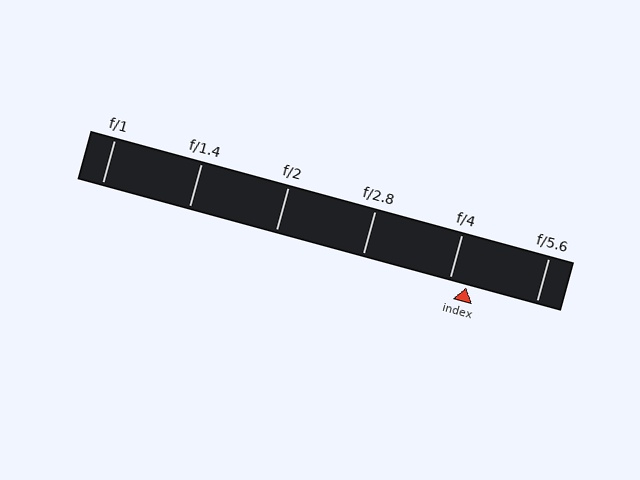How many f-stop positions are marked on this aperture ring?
There are 6 f-stop positions marked.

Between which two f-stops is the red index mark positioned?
The index mark is between f/4 and f/5.6.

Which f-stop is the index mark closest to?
The index mark is closest to f/4.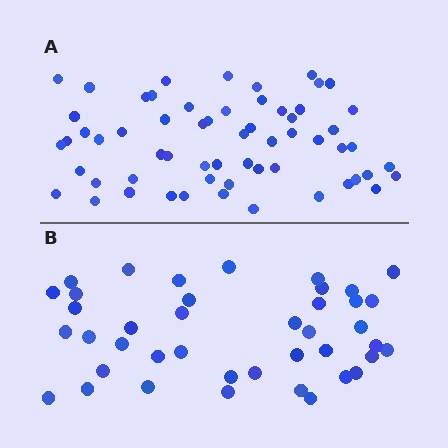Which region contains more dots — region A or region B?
Region A (the top region) has more dots.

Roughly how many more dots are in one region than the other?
Region A has approximately 20 more dots than region B.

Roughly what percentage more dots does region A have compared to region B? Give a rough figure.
About 45% more.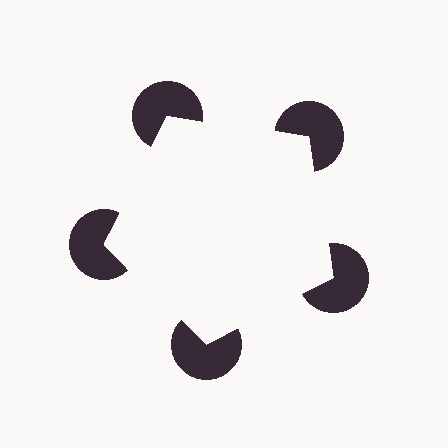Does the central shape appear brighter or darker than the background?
It typically appears slightly brighter than the background, even though no actual brightness change is drawn.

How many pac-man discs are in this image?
There are 5 — one at each vertex of the illusory pentagon.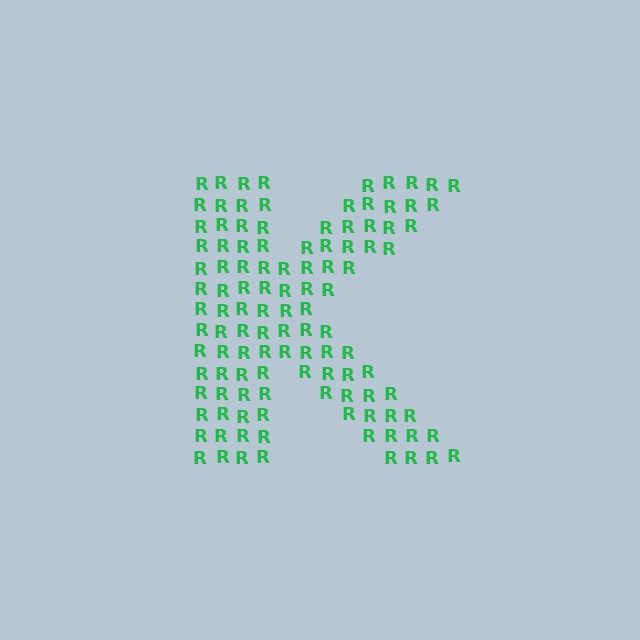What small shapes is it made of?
It is made of small letter R's.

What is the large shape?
The large shape is the letter K.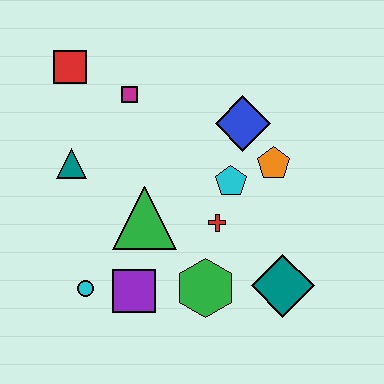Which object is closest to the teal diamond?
The green hexagon is closest to the teal diamond.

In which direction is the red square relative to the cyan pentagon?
The red square is to the left of the cyan pentagon.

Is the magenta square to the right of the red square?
Yes